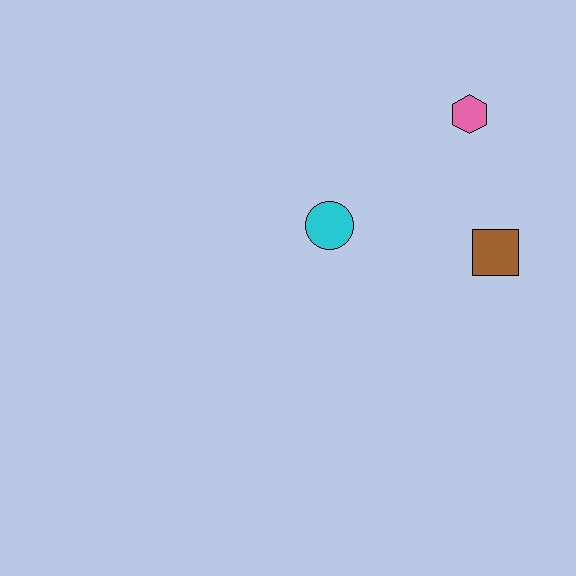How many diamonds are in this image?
There are no diamonds.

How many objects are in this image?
There are 3 objects.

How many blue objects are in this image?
There are no blue objects.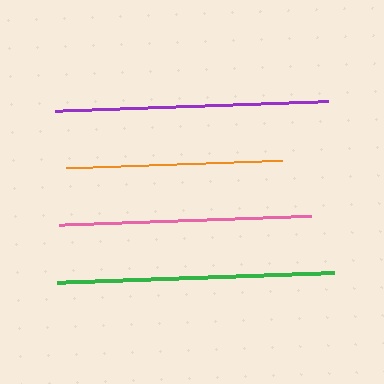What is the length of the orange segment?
The orange segment is approximately 217 pixels long.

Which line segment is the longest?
The green line is the longest at approximately 277 pixels.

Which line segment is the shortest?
The orange line is the shortest at approximately 217 pixels.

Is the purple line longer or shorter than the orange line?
The purple line is longer than the orange line.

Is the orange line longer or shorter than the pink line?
The pink line is longer than the orange line.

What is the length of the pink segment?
The pink segment is approximately 252 pixels long.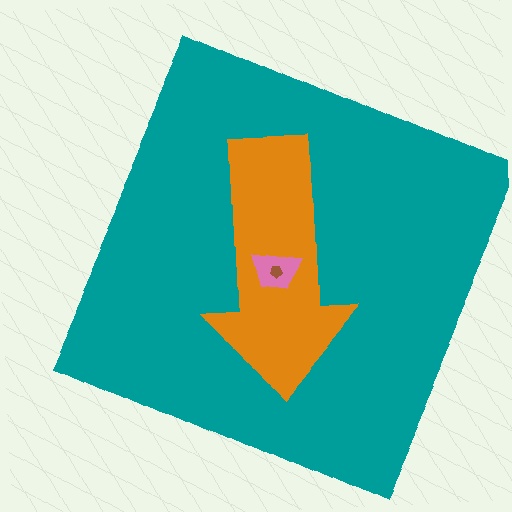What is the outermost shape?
The teal square.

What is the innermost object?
The brown pentagon.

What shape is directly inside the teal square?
The orange arrow.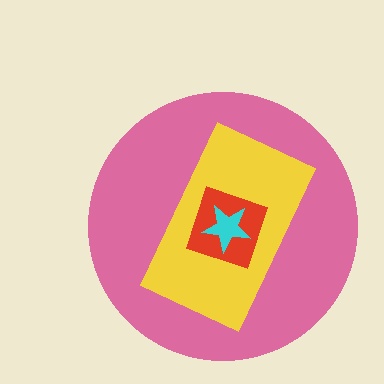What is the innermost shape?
The cyan star.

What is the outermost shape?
The pink circle.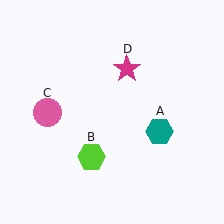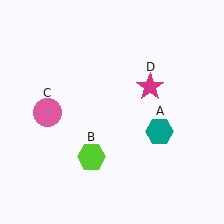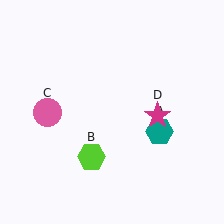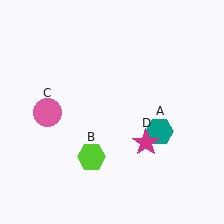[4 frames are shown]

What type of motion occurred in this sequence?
The magenta star (object D) rotated clockwise around the center of the scene.